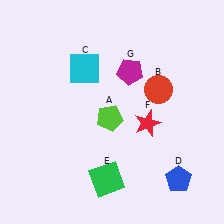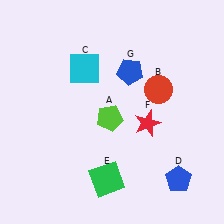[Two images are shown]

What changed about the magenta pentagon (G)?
In Image 1, G is magenta. In Image 2, it changed to blue.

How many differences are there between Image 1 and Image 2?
There is 1 difference between the two images.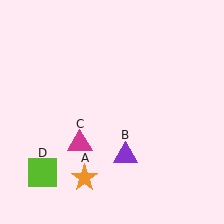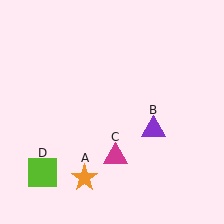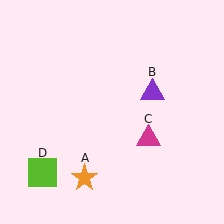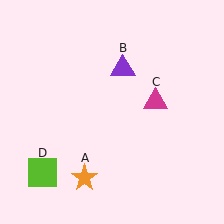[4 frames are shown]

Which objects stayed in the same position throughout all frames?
Orange star (object A) and lime square (object D) remained stationary.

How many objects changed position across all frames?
2 objects changed position: purple triangle (object B), magenta triangle (object C).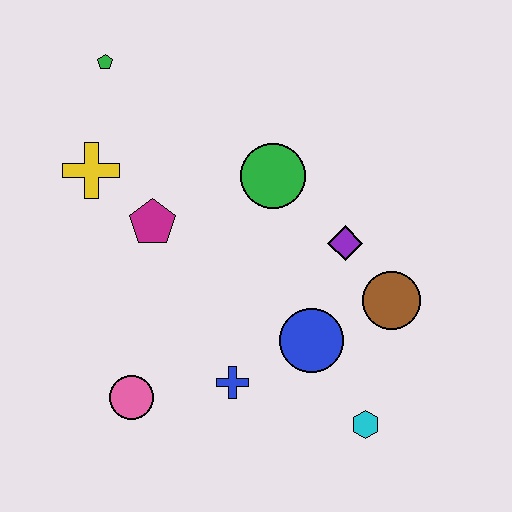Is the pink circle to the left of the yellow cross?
No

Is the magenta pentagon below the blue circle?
No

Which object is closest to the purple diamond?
The brown circle is closest to the purple diamond.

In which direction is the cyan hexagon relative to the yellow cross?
The cyan hexagon is to the right of the yellow cross.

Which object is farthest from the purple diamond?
The green pentagon is farthest from the purple diamond.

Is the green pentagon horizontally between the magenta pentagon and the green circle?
No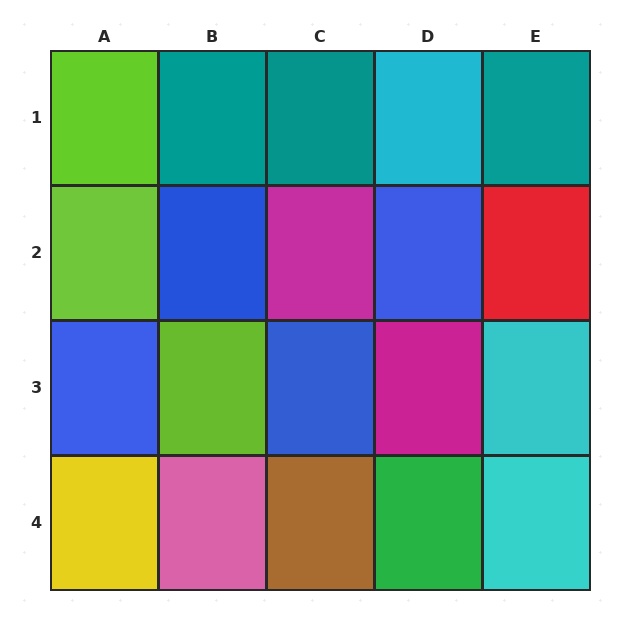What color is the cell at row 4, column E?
Cyan.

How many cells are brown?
1 cell is brown.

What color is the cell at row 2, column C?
Magenta.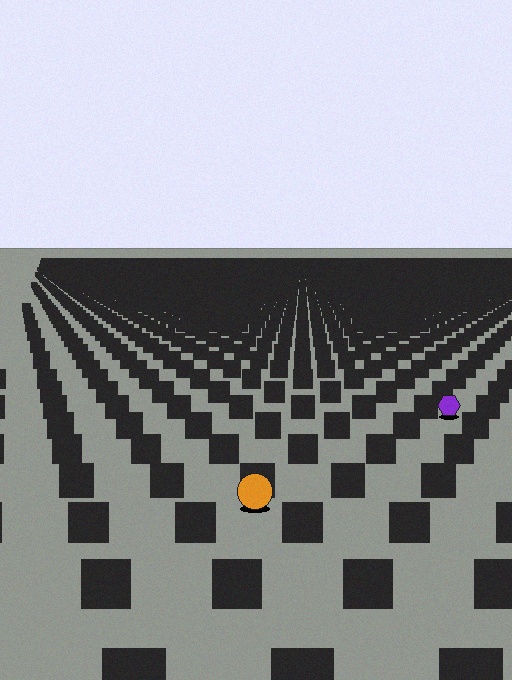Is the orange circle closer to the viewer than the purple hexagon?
Yes. The orange circle is closer — you can tell from the texture gradient: the ground texture is coarser near it.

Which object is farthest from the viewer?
The purple hexagon is farthest from the viewer. It appears smaller and the ground texture around it is denser.